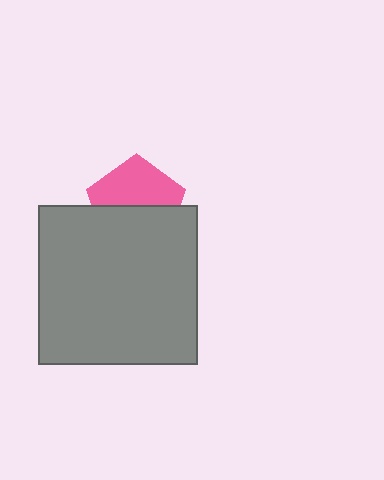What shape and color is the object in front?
The object in front is a gray square.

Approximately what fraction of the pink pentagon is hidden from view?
Roughly 49% of the pink pentagon is hidden behind the gray square.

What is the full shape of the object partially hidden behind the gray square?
The partially hidden object is a pink pentagon.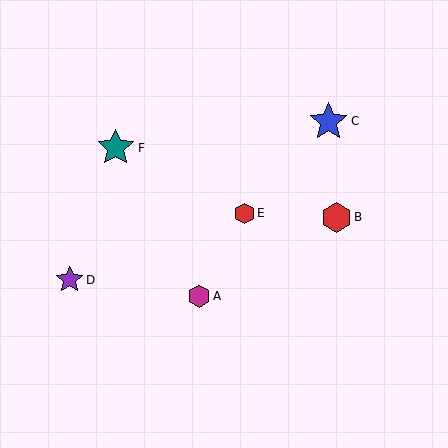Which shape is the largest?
The blue star (labeled C) is the largest.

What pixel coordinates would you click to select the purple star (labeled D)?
Click at (70, 280) to select the purple star D.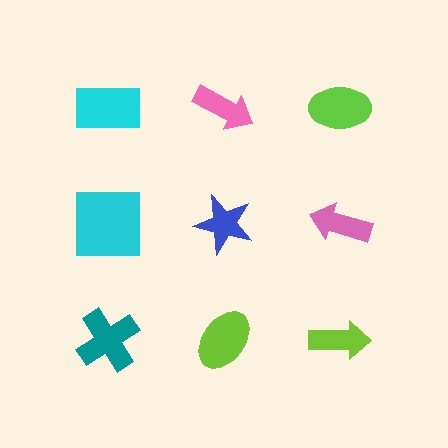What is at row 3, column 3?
A lime arrow.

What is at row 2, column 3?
A pink arrow.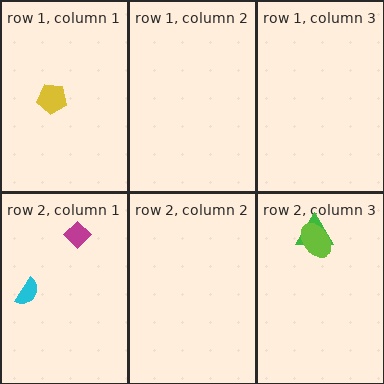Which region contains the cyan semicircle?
The row 2, column 1 region.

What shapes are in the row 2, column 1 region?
The magenta diamond, the cyan semicircle.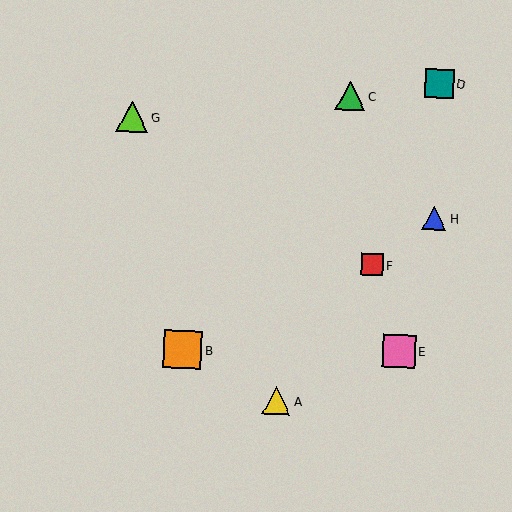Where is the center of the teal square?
The center of the teal square is at (439, 84).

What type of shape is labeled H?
Shape H is a blue triangle.